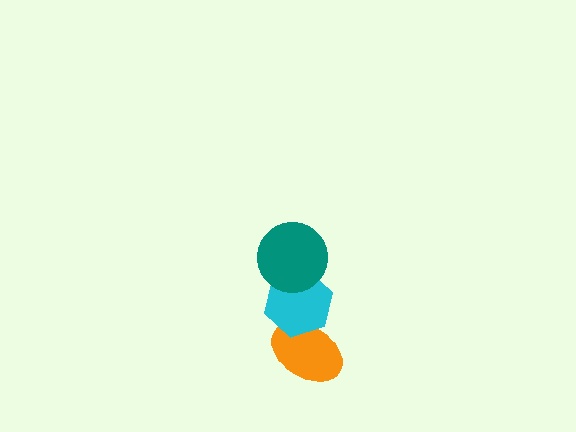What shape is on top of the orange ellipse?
The cyan hexagon is on top of the orange ellipse.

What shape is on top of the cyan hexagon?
The teal circle is on top of the cyan hexagon.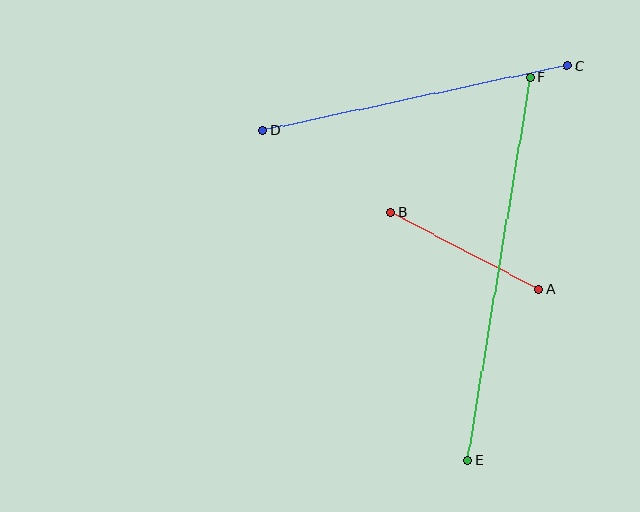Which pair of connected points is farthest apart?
Points E and F are farthest apart.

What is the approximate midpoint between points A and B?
The midpoint is at approximately (464, 251) pixels.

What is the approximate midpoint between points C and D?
The midpoint is at approximately (415, 98) pixels.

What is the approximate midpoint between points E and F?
The midpoint is at approximately (499, 269) pixels.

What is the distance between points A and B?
The distance is approximately 167 pixels.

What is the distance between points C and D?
The distance is approximately 312 pixels.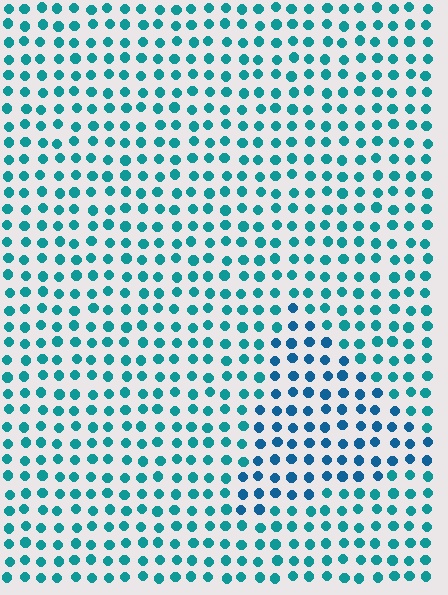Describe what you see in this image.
The image is filled with small teal elements in a uniform arrangement. A triangle-shaped region is visible where the elements are tinted to a slightly different hue, forming a subtle color boundary.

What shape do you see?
I see a triangle.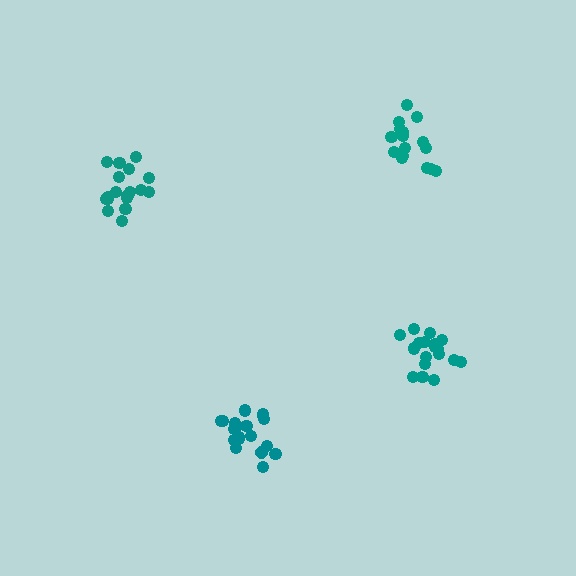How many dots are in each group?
Group 1: 18 dots, Group 2: 18 dots, Group 3: 20 dots, Group 4: 16 dots (72 total).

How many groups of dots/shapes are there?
There are 4 groups.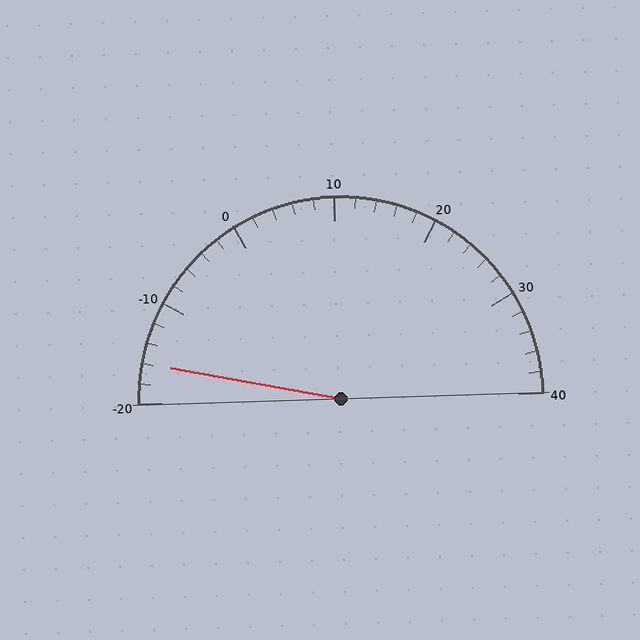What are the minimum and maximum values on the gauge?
The gauge ranges from -20 to 40.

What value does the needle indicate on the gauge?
The needle indicates approximately -16.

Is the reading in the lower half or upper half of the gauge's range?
The reading is in the lower half of the range (-20 to 40).